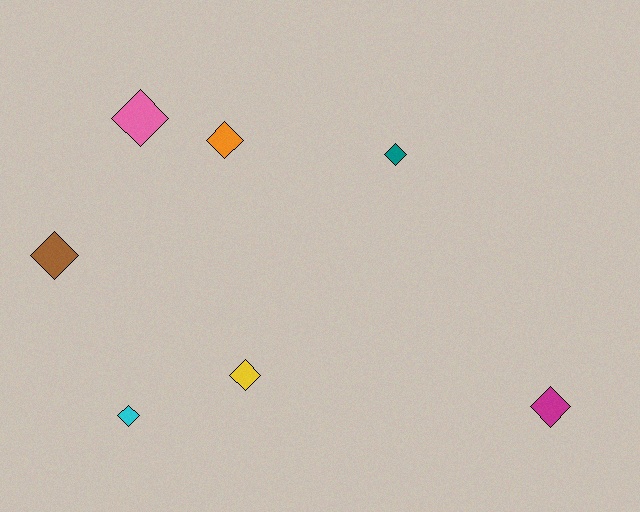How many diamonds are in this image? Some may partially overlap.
There are 7 diamonds.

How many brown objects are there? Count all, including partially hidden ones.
There is 1 brown object.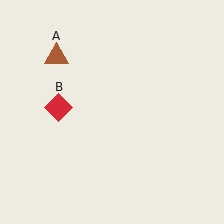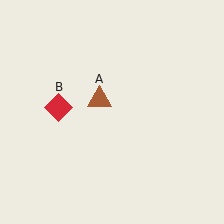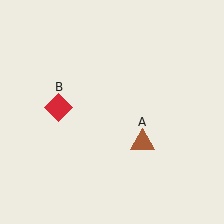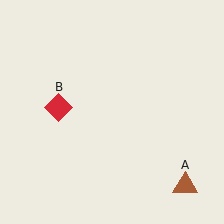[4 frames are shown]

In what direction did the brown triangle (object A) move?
The brown triangle (object A) moved down and to the right.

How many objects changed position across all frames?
1 object changed position: brown triangle (object A).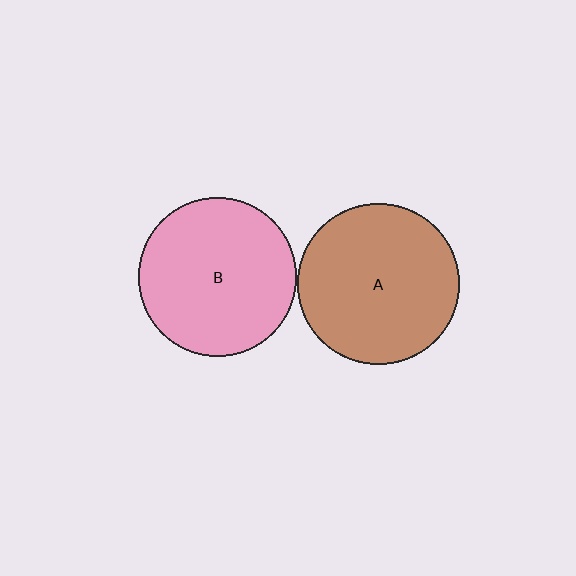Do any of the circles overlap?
No, none of the circles overlap.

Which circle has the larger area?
Circle A (brown).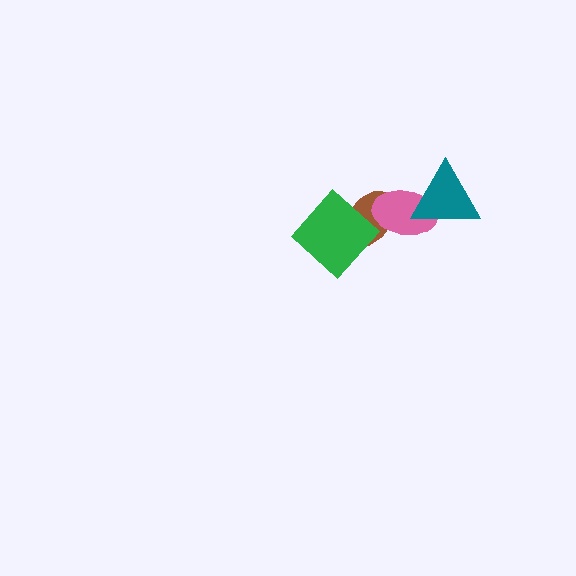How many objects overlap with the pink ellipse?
2 objects overlap with the pink ellipse.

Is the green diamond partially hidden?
No, no other shape covers it.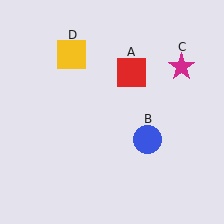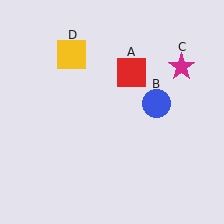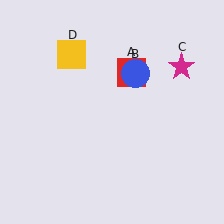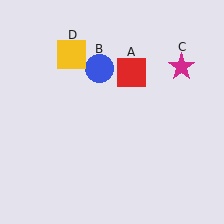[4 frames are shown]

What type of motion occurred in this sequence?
The blue circle (object B) rotated counterclockwise around the center of the scene.